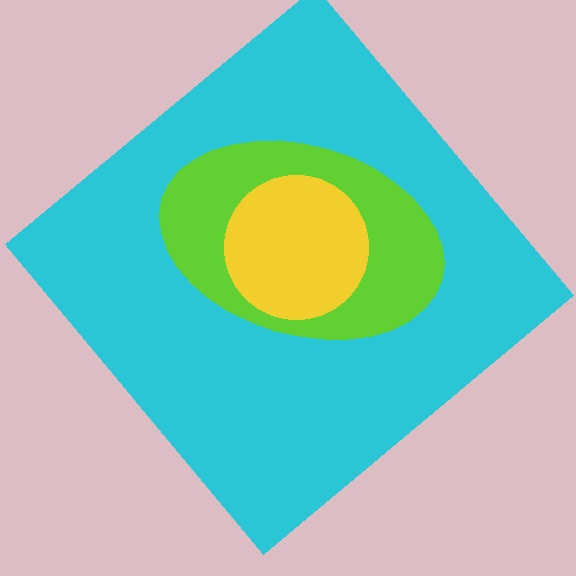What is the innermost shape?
The yellow circle.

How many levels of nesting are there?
3.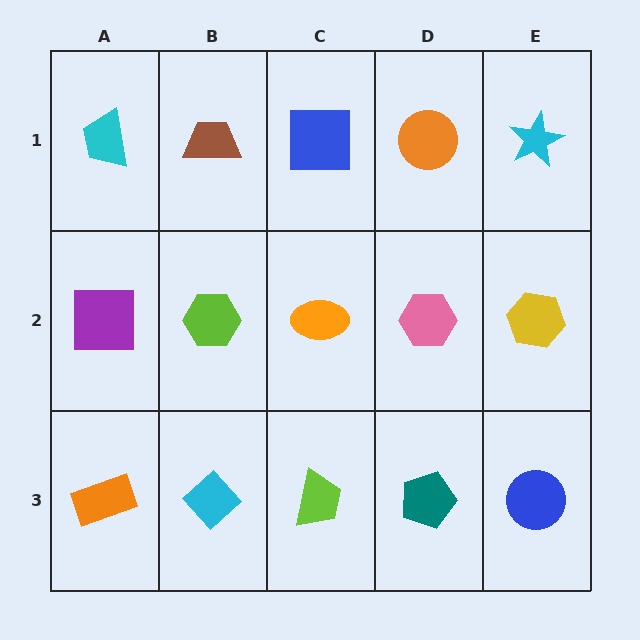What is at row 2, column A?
A purple square.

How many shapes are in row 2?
5 shapes.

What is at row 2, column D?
A pink hexagon.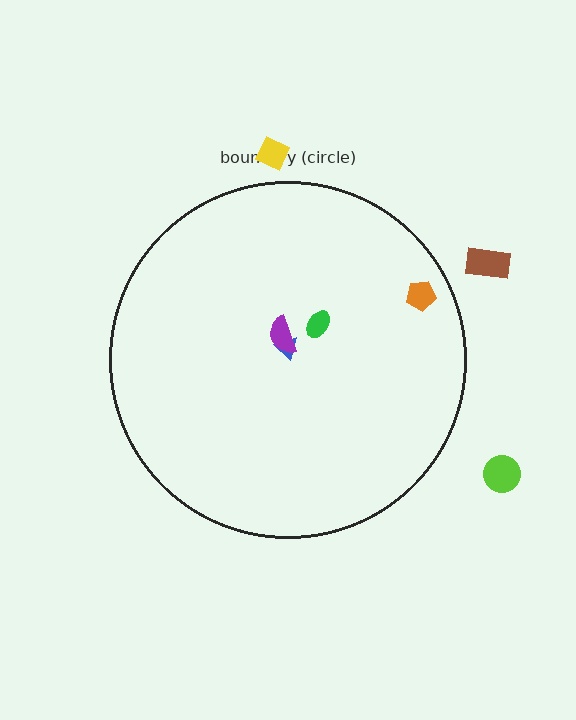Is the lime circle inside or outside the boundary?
Outside.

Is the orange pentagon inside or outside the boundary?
Inside.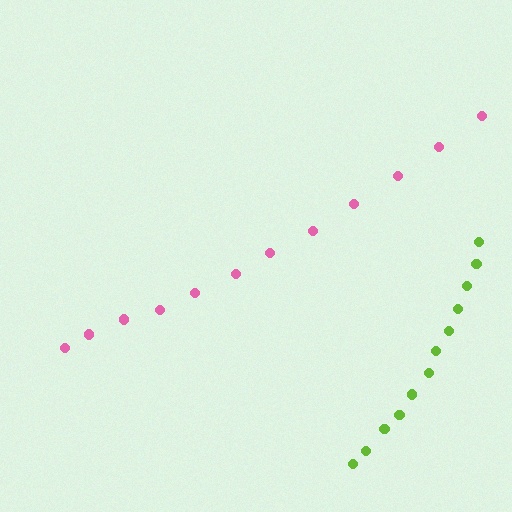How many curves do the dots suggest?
There are 2 distinct paths.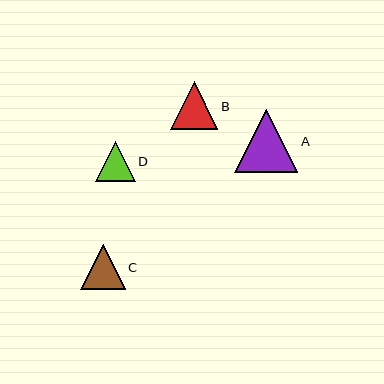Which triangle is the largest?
Triangle A is the largest with a size of approximately 63 pixels.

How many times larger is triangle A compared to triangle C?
Triangle A is approximately 1.4 times the size of triangle C.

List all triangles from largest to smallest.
From largest to smallest: A, B, C, D.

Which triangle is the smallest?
Triangle D is the smallest with a size of approximately 40 pixels.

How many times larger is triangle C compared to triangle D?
Triangle C is approximately 1.1 times the size of triangle D.